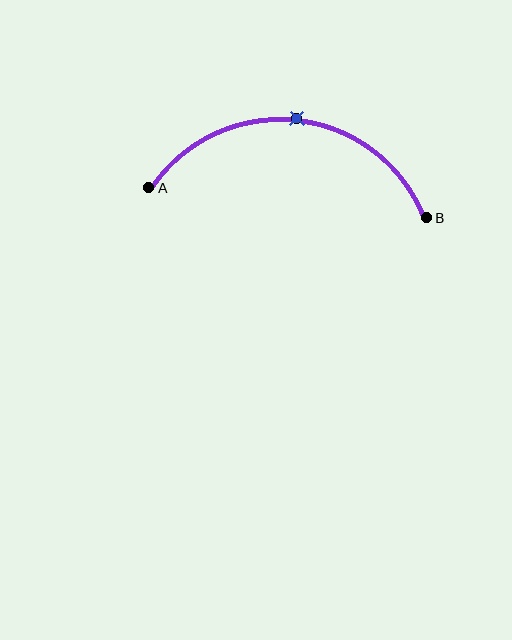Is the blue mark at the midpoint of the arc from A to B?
Yes. The blue mark lies on the arc at equal arc-length from both A and B — it is the arc midpoint.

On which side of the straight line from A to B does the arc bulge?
The arc bulges above the straight line connecting A and B.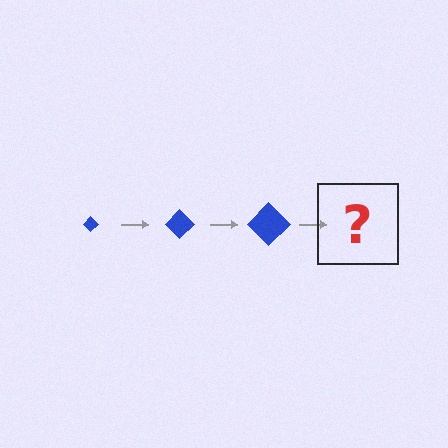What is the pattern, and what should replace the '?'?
The pattern is that the diamond gets progressively larger each step. The '?' should be a blue diamond, larger than the previous one.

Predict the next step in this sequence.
The next step is a blue diamond, larger than the previous one.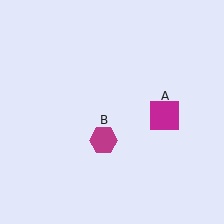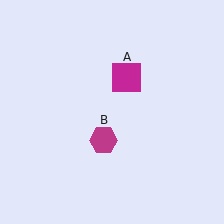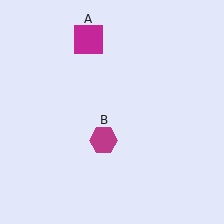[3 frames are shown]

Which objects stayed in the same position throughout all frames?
Magenta hexagon (object B) remained stationary.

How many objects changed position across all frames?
1 object changed position: magenta square (object A).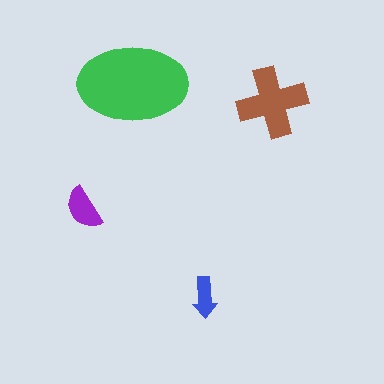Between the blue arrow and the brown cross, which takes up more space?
The brown cross.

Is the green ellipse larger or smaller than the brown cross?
Larger.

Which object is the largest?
The green ellipse.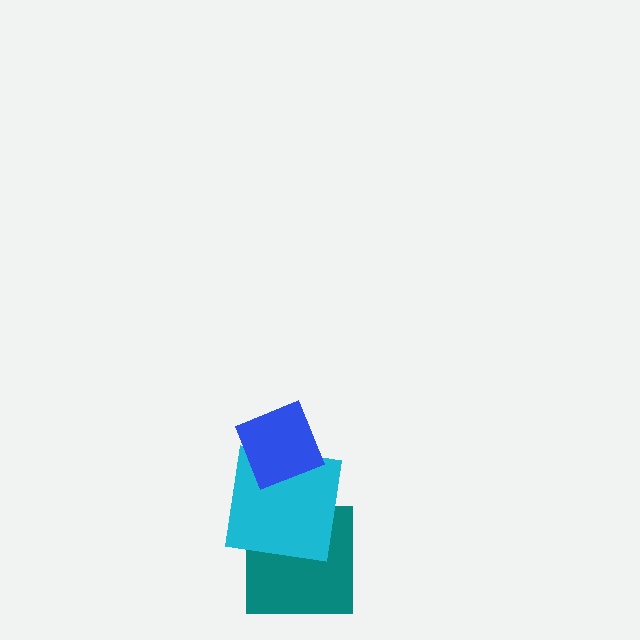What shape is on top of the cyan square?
The blue diamond is on top of the cyan square.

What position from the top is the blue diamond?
The blue diamond is 1st from the top.